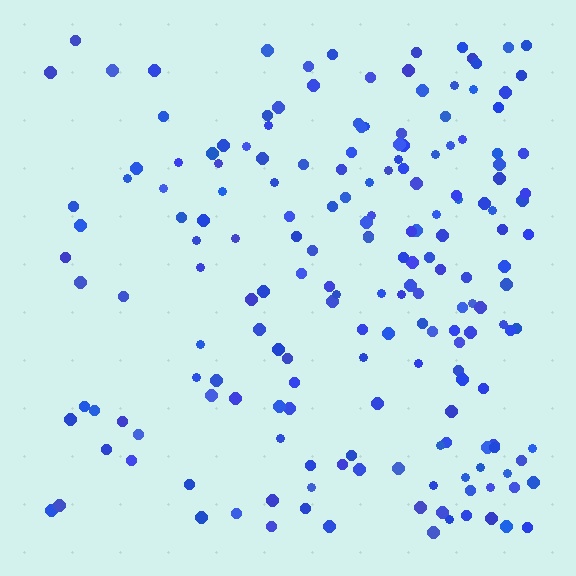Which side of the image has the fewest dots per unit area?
The left.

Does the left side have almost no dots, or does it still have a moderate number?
Still a moderate number, just noticeably fewer than the right.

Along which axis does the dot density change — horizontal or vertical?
Horizontal.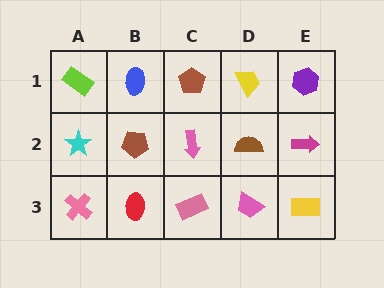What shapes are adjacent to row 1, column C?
A pink arrow (row 2, column C), a blue ellipse (row 1, column B), a yellow trapezoid (row 1, column D).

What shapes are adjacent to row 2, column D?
A yellow trapezoid (row 1, column D), a pink trapezoid (row 3, column D), a pink arrow (row 2, column C), a magenta arrow (row 2, column E).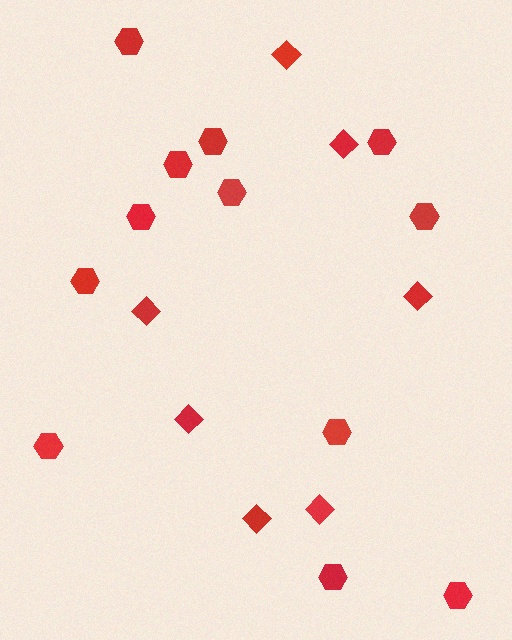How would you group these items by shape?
There are 2 groups: one group of hexagons (12) and one group of diamonds (7).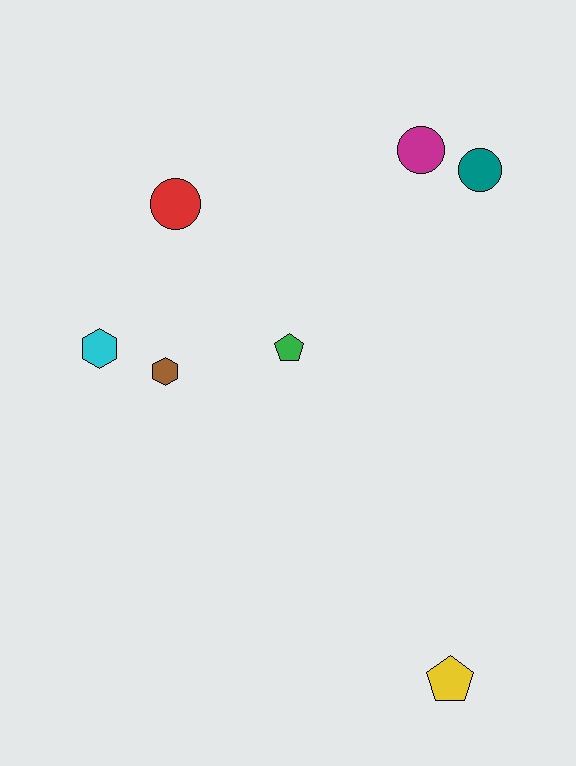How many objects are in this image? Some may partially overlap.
There are 7 objects.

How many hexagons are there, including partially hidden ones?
There are 2 hexagons.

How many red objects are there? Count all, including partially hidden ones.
There is 1 red object.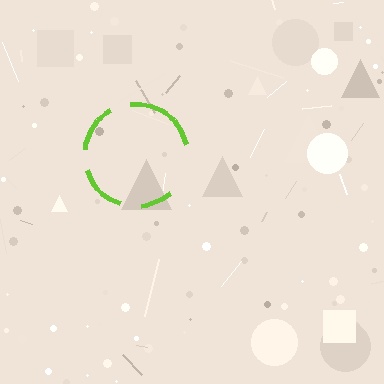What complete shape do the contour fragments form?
The contour fragments form a circle.